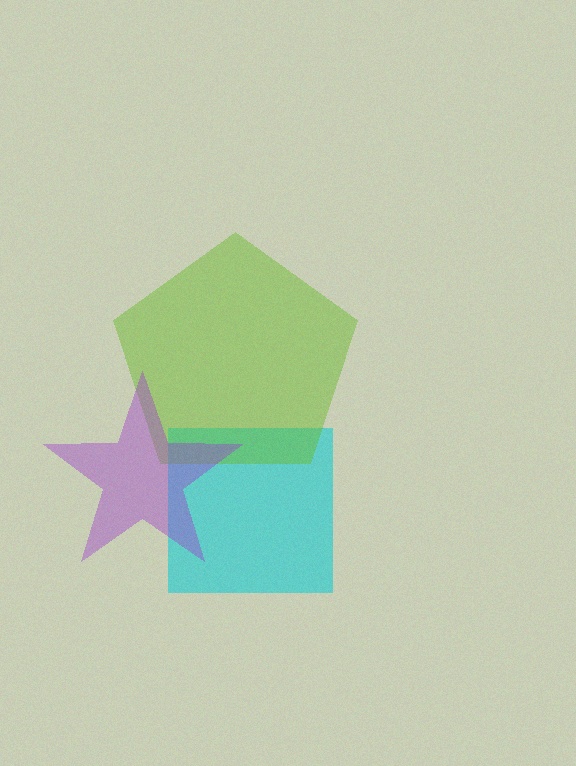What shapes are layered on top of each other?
The layered shapes are: a cyan square, a lime pentagon, a purple star.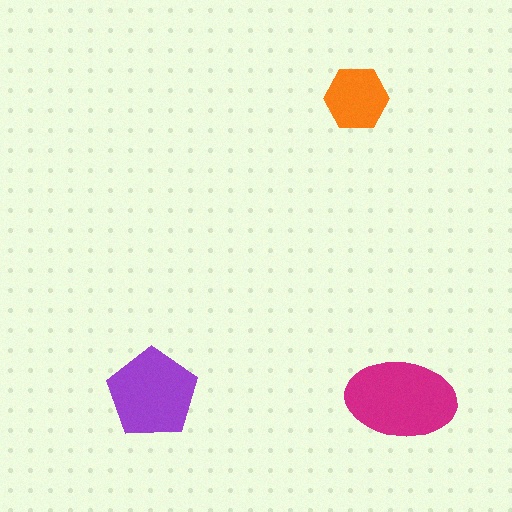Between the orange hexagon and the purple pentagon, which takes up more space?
The purple pentagon.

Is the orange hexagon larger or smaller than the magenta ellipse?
Smaller.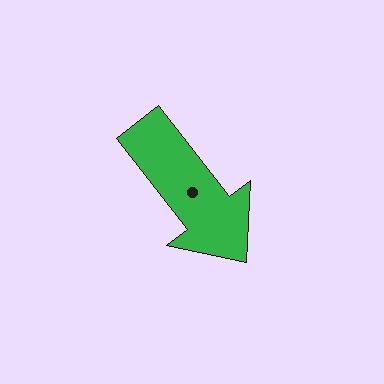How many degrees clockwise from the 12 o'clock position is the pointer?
Approximately 142 degrees.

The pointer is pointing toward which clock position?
Roughly 5 o'clock.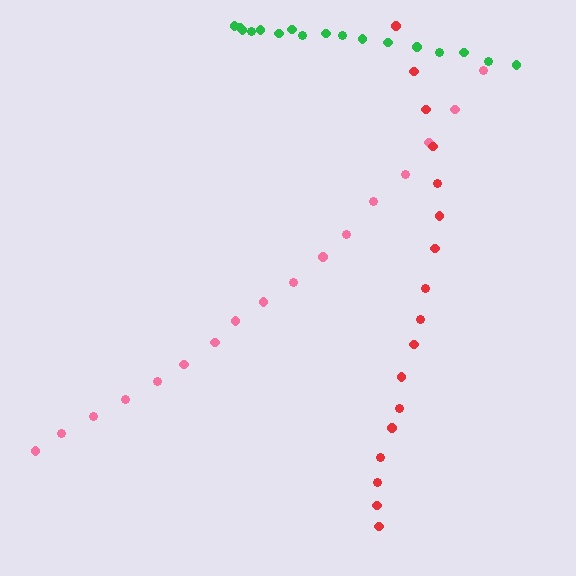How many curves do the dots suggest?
There are 3 distinct paths.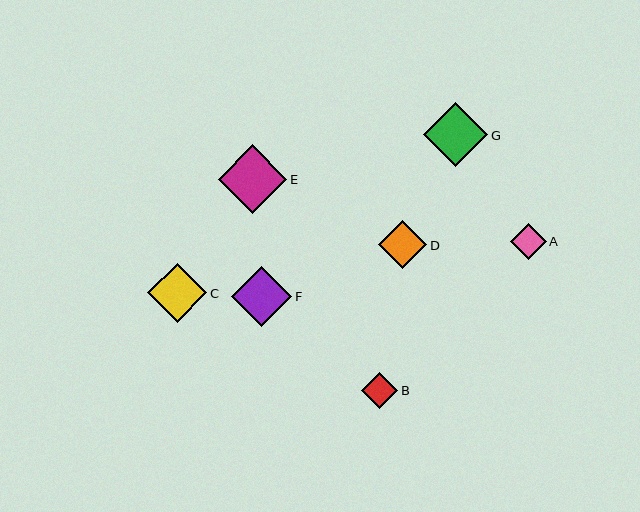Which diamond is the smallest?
Diamond B is the smallest with a size of approximately 36 pixels.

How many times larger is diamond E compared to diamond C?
Diamond E is approximately 1.1 times the size of diamond C.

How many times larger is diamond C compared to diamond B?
Diamond C is approximately 1.6 times the size of diamond B.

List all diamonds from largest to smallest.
From largest to smallest: E, G, F, C, D, A, B.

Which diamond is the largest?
Diamond E is the largest with a size of approximately 68 pixels.